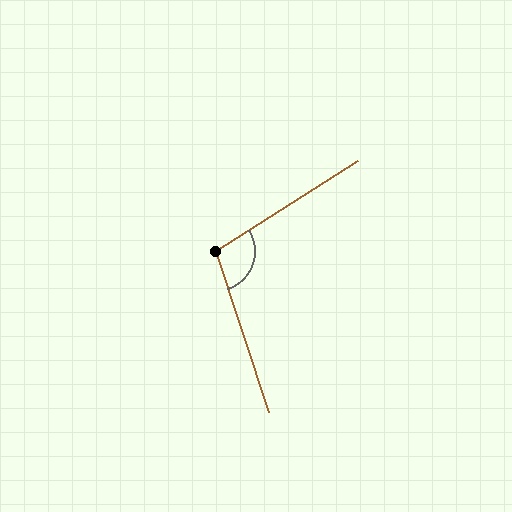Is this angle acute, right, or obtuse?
It is obtuse.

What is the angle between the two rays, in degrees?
Approximately 104 degrees.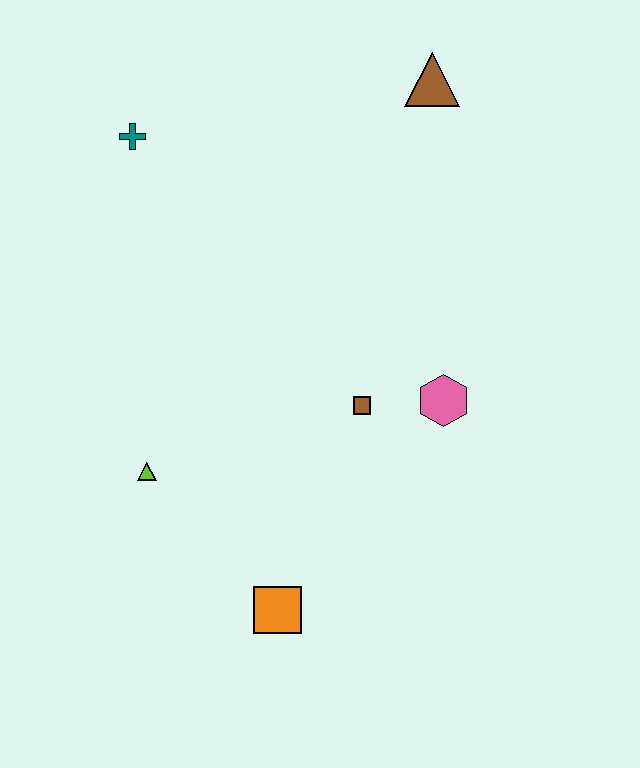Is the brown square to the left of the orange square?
No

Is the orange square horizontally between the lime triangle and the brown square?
Yes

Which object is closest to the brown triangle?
The teal cross is closest to the brown triangle.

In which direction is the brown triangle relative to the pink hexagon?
The brown triangle is above the pink hexagon.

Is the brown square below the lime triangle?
No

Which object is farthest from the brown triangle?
The orange square is farthest from the brown triangle.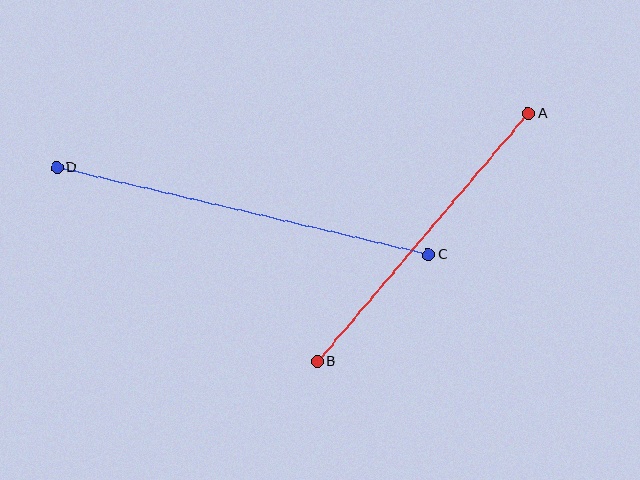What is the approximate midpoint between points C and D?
The midpoint is at approximately (242, 211) pixels.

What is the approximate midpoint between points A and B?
The midpoint is at approximately (423, 238) pixels.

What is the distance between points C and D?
The distance is approximately 382 pixels.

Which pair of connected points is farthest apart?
Points C and D are farthest apart.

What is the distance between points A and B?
The distance is approximately 326 pixels.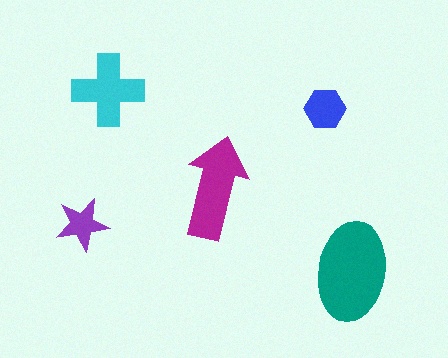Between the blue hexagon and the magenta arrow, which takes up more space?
The magenta arrow.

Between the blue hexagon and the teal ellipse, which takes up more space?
The teal ellipse.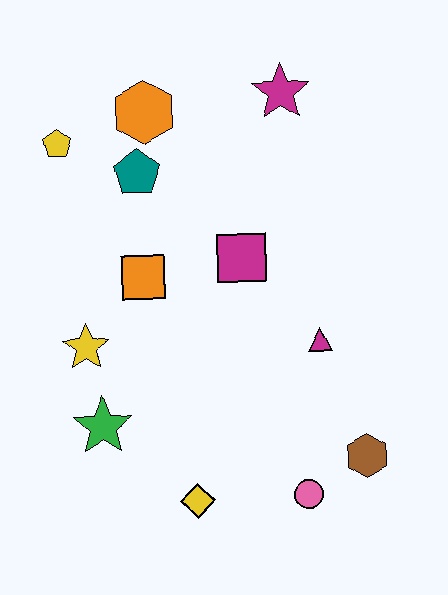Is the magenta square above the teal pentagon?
No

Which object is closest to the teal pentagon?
The orange hexagon is closest to the teal pentagon.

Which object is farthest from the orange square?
The brown hexagon is farthest from the orange square.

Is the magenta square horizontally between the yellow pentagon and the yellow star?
No